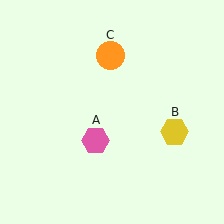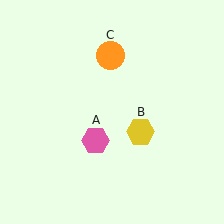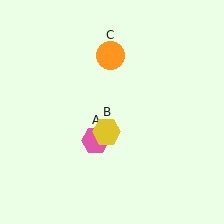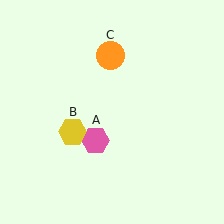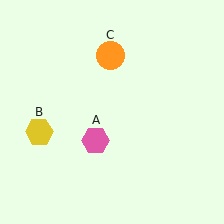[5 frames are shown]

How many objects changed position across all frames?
1 object changed position: yellow hexagon (object B).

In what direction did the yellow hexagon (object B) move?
The yellow hexagon (object B) moved left.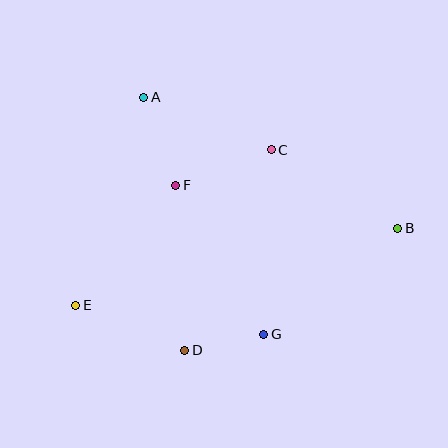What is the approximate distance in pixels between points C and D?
The distance between C and D is approximately 218 pixels.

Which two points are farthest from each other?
Points B and E are farthest from each other.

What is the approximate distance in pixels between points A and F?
The distance between A and F is approximately 94 pixels.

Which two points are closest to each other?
Points D and G are closest to each other.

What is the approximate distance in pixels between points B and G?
The distance between B and G is approximately 170 pixels.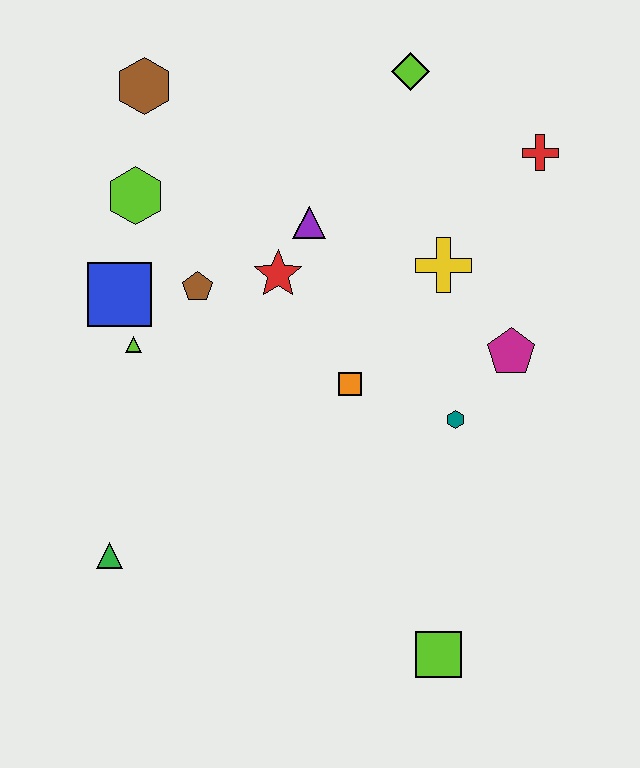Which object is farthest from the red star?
The lime square is farthest from the red star.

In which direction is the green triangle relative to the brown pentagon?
The green triangle is below the brown pentagon.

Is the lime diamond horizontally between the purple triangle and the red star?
No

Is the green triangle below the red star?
Yes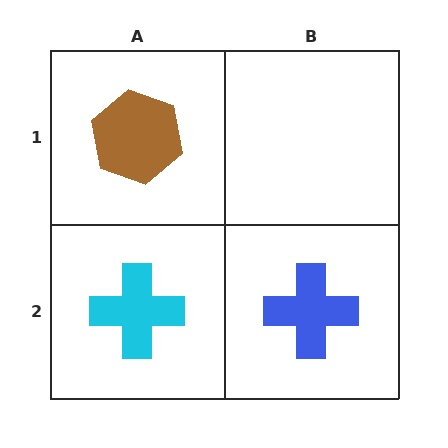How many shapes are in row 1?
1 shape.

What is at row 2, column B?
A blue cross.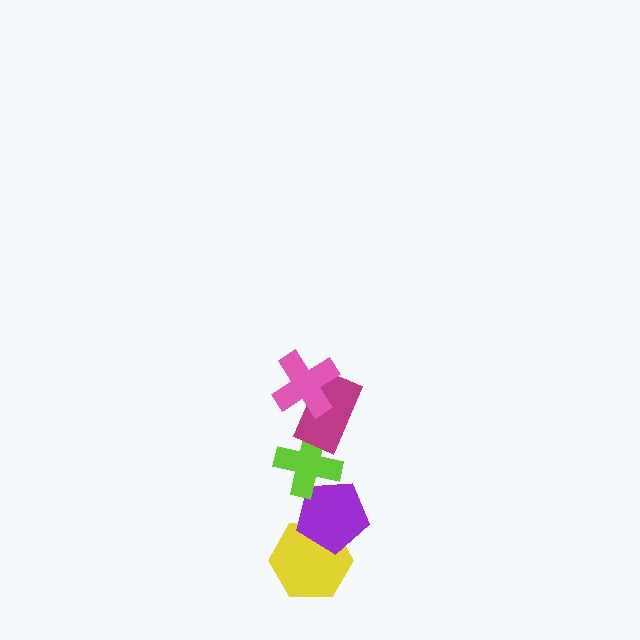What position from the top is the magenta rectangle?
The magenta rectangle is 2nd from the top.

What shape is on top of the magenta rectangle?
The pink cross is on top of the magenta rectangle.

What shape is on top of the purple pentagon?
The lime cross is on top of the purple pentagon.